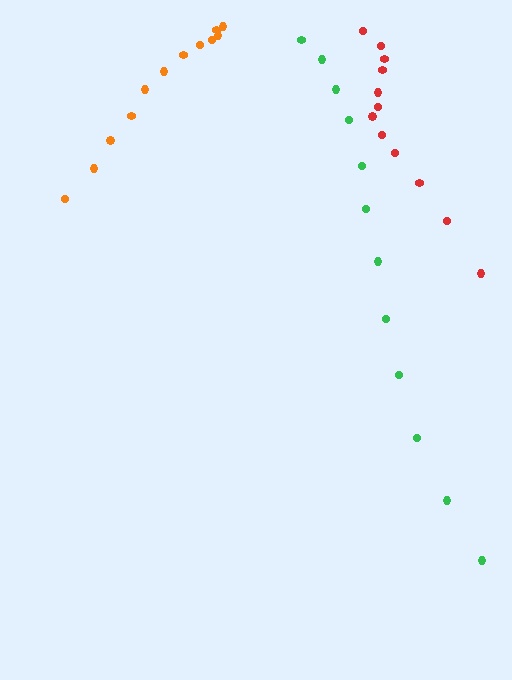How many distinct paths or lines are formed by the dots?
There are 3 distinct paths.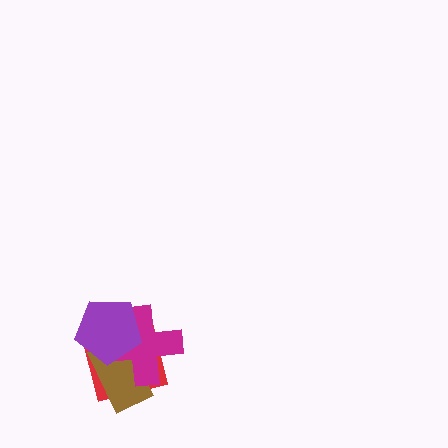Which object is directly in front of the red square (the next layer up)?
The brown rectangle is directly in front of the red square.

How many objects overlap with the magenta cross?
3 objects overlap with the magenta cross.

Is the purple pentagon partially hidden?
No, no other shape covers it.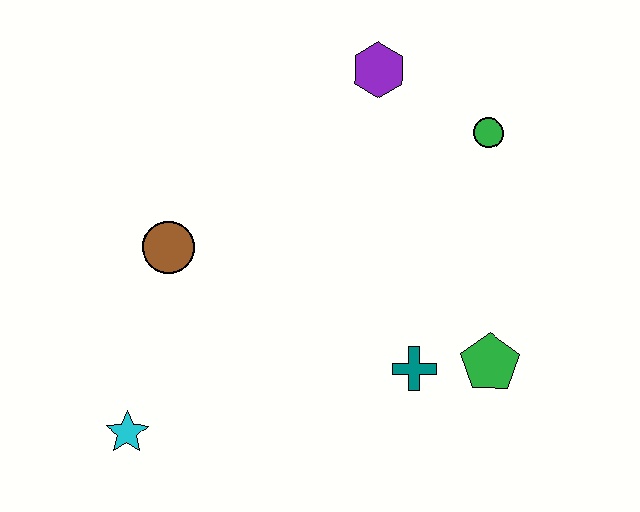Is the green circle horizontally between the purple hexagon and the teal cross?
No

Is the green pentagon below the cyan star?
No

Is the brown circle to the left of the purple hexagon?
Yes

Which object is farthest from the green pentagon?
The cyan star is farthest from the green pentagon.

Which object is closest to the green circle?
The purple hexagon is closest to the green circle.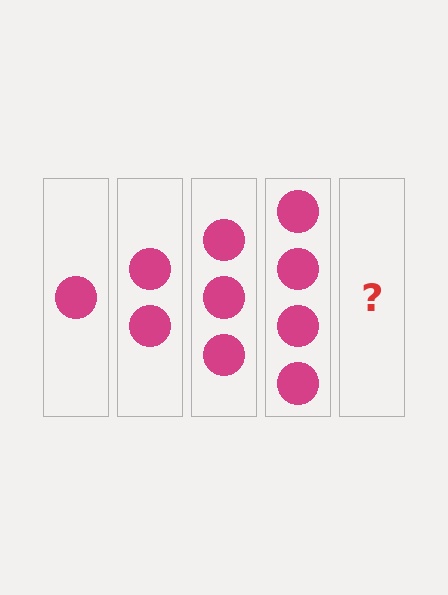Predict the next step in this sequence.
The next step is 5 circles.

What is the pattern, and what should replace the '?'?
The pattern is that each step adds one more circle. The '?' should be 5 circles.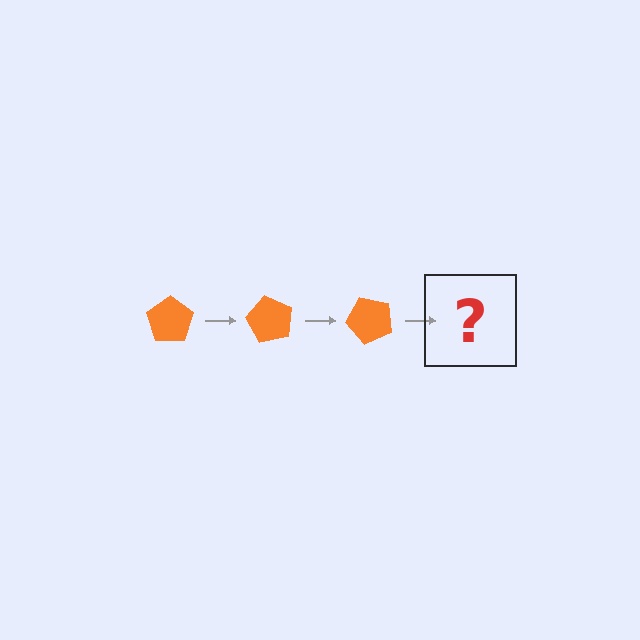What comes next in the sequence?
The next element should be an orange pentagon rotated 180 degrees.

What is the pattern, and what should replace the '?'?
The pattern is that the pentagon rotates 60 degrees each step. The '?' should be an orange pentagon rotated 180 degrees.